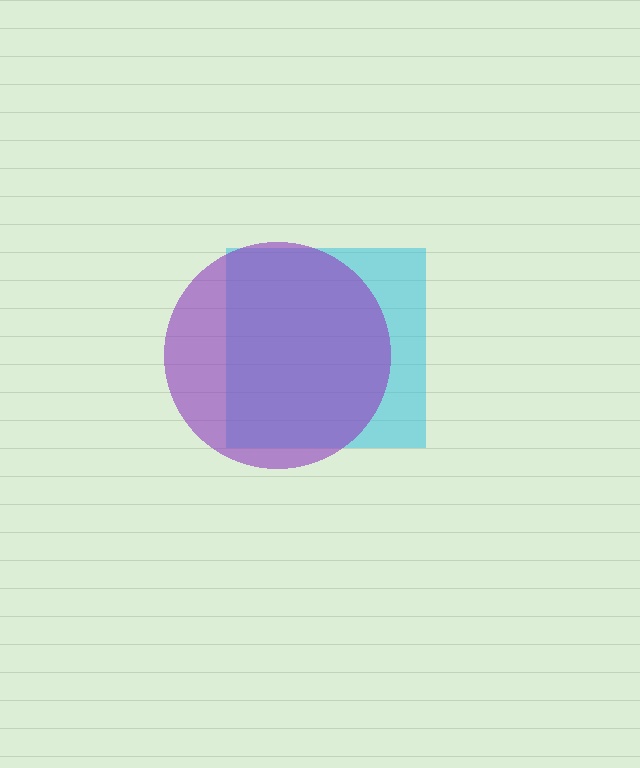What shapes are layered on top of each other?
The layered shapes are: a cyan square, a purple circle.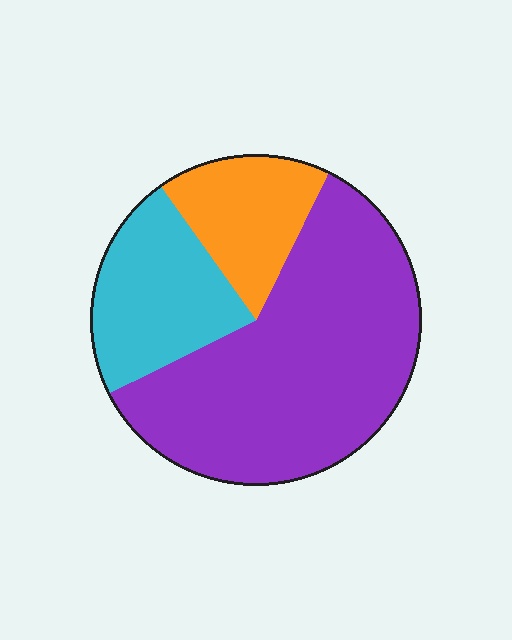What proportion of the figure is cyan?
Cyan takes up about one quarter (1/4) of the figure.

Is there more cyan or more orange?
Cyan.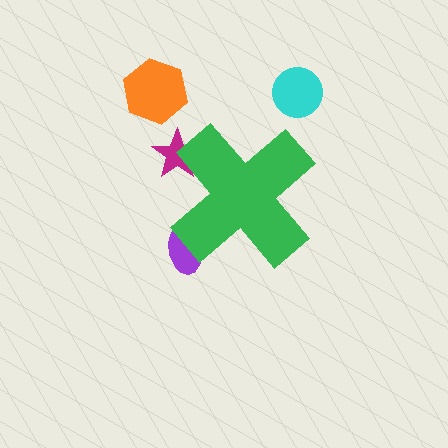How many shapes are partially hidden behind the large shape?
2 shapes are partially hidden.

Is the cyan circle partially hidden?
No, the cyan circle is fully visible.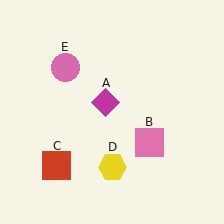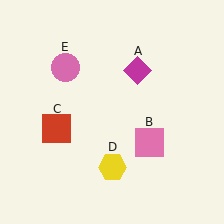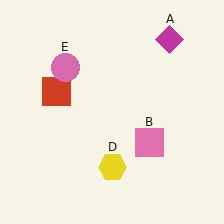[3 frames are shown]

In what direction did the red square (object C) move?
The red square (object C) moved up.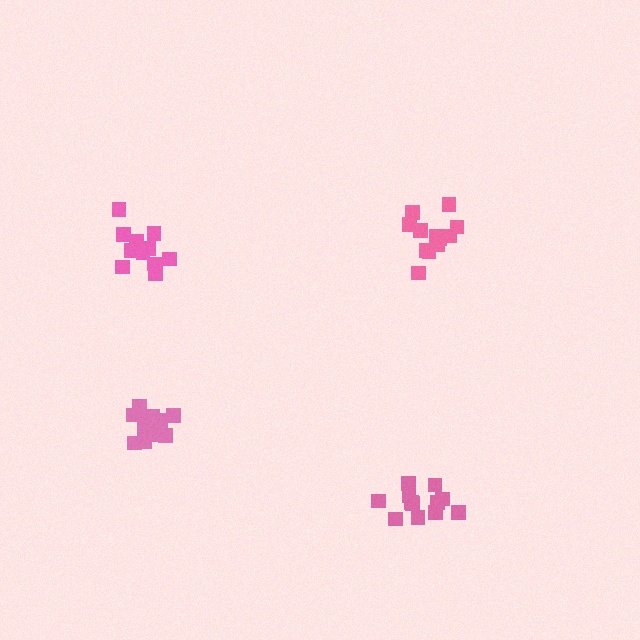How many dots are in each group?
Group 1: 12 dots, Group 2: 13 dots, Group 3: 12 dots, Group 4: 12 dots (49 total).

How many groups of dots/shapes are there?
There are 4 groups.